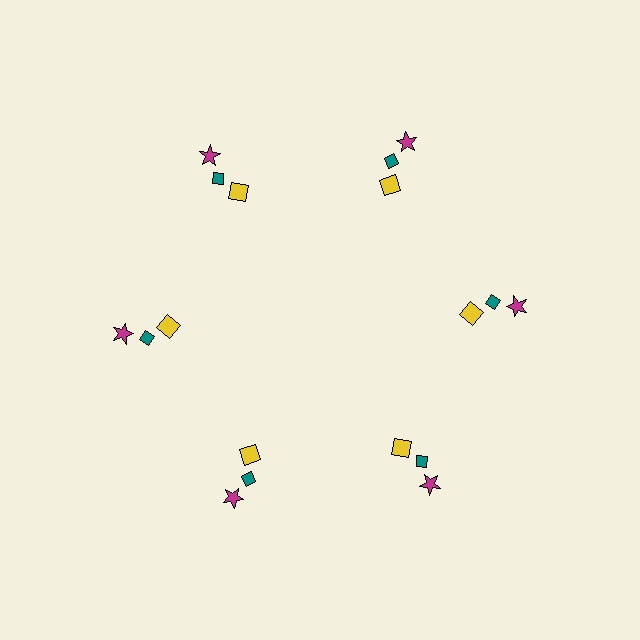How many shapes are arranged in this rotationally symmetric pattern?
There are 18 shapes, arranged in 6 groups of 3.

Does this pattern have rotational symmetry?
Yes, this pattern has 6-fold rotational symmetry. It looks the same after rotating 60 degrees around the center.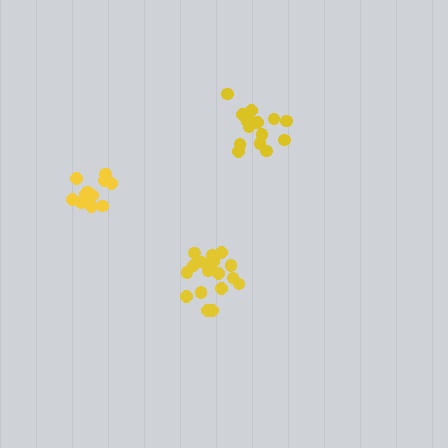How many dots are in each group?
Group 1: 15 dots, Group 2: 18 dots, Group 3: 12 dots (45 total).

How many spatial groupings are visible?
There are 3 spatial groupings.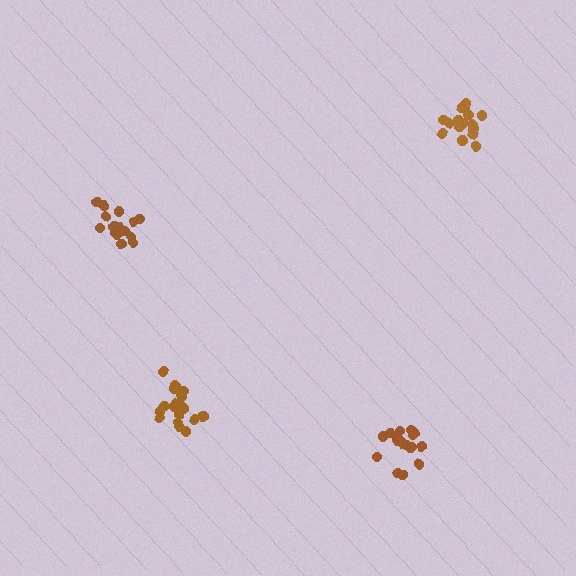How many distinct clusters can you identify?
There are 4 distinct clusters.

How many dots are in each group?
Group 1: 18 dots, Group 2: 20 dots, Group 3: 15 dots, Group 4: 17 dots (70 total).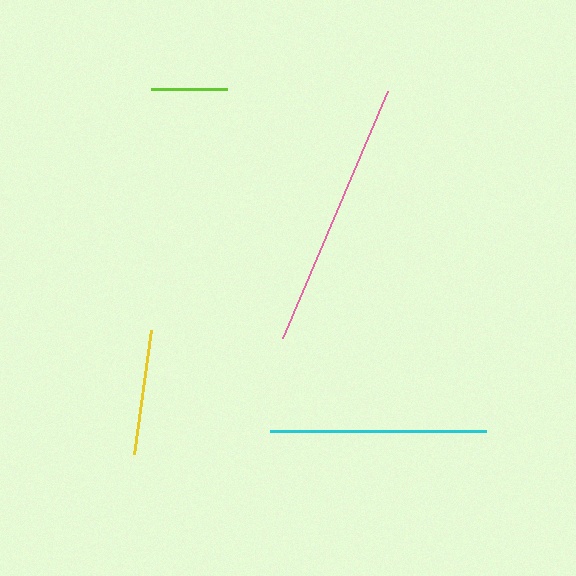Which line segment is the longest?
The pink line is the longest at approximately 268 pixels.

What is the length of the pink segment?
The pink segment is approximately 268 pixels long.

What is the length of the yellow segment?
The yellow segment is approximately 125 pixels long.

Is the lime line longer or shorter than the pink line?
The pink line is longer than the lime line.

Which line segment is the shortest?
The lime line is the shortest at approximately 76 pixels.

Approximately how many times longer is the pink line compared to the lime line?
The pink line is approximately 3.5 times the length of the lime line.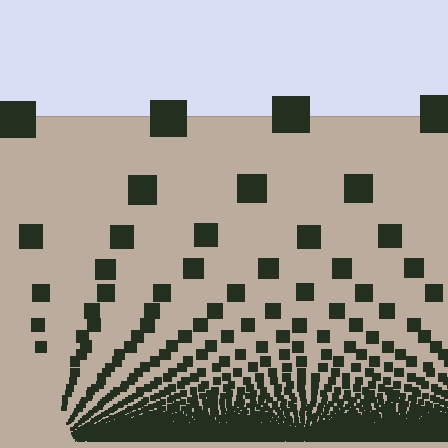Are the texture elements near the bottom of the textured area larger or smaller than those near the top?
Smaller. The gradient is inverted — elements near the bottom are smaller and denser.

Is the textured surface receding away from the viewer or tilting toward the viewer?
The surface appears to tilt toward the viewer. Texture elements get larger and sparser toward the top.